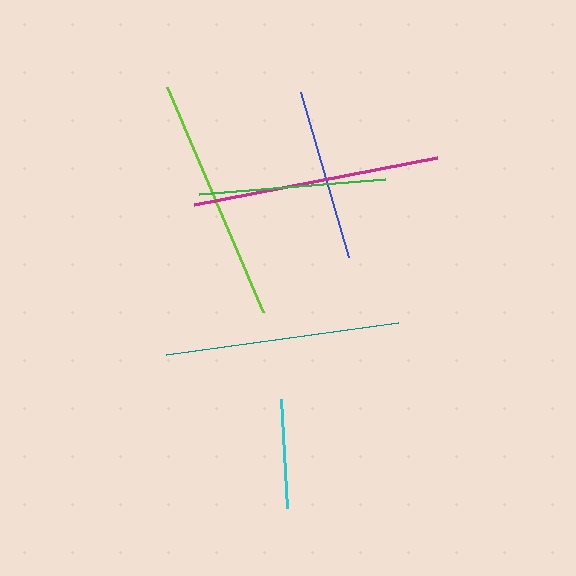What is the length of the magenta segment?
The magenta segment is approximately 247 pixels long.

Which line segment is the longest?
The magenta line is the longest at approximately 247 pixels.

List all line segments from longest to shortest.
From longest to shortest: magenta, lime, teal, green, blue, cyan.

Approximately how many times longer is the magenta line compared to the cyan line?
The magenta line is approximately 2.3 times the length of the cyan line.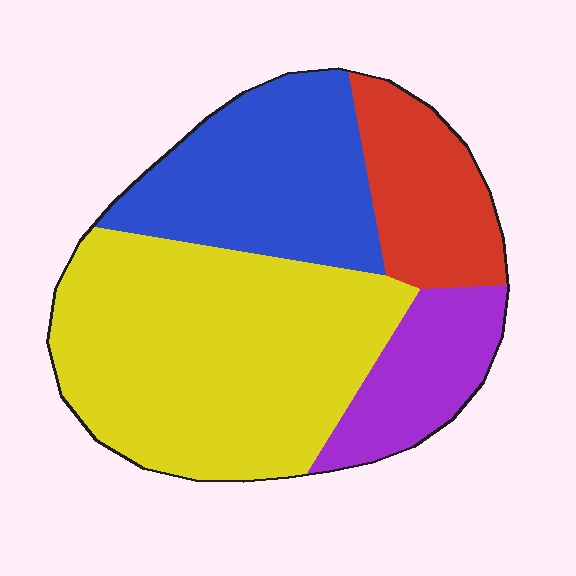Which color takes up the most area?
Yellow, at roughly 45%.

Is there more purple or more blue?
Blue.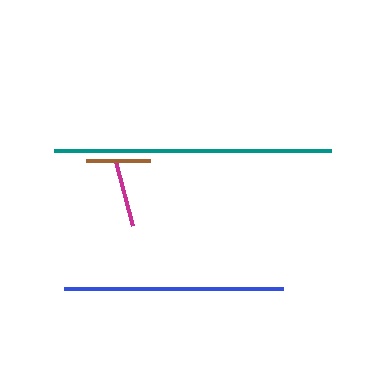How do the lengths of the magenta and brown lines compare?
The magenta and brown lines are approximately the same length.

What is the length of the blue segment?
The blue segment is approximately 219 pixels long.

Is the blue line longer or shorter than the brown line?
The blue line is longer than the brown line.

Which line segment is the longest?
The teal line is the longest at approximately 277 pixels.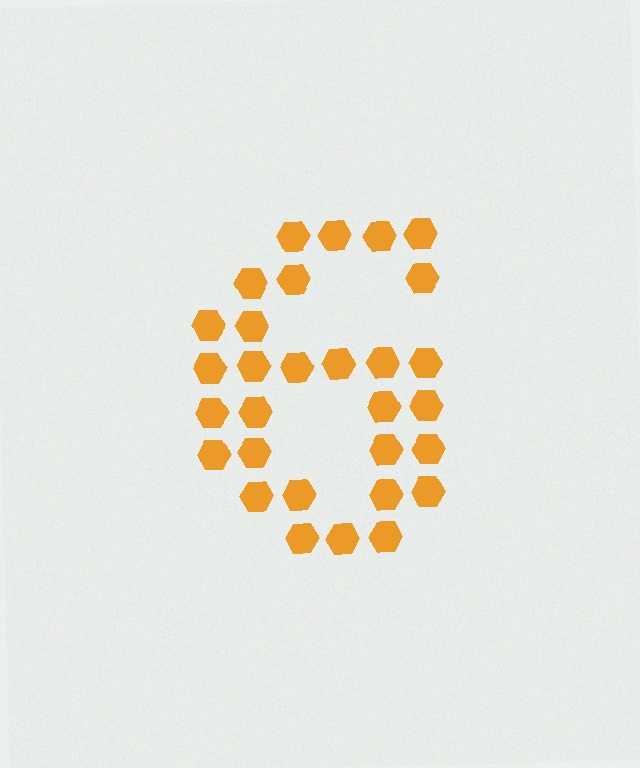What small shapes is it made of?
It is made of small hexagons.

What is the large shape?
The large shape is the digit 6.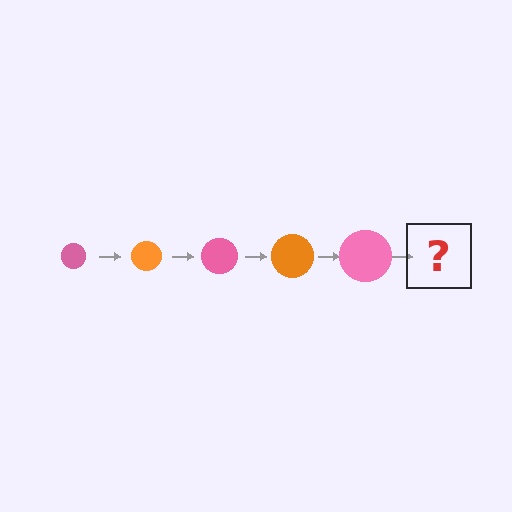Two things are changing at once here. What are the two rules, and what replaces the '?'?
The two rules are that the circle grows larger each step and the color cycles through pink and orange. The '?' should be an orange circle, larger than the previous one.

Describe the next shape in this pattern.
It should be an orange circle, larger than the previous one.